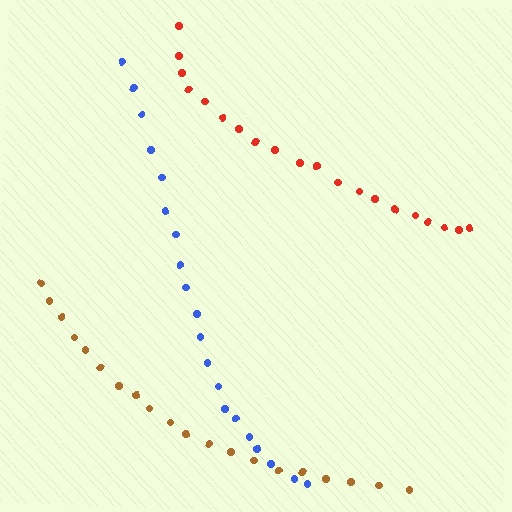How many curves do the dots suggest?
There are 3 distinct paths.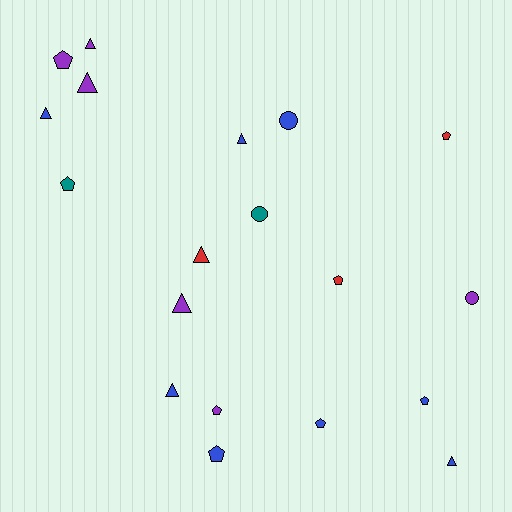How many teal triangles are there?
There are no teal triangles.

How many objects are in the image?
There are 19 objects.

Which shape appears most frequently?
Pentagon, with 8 objects.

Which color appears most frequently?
Blue, with 8 objects.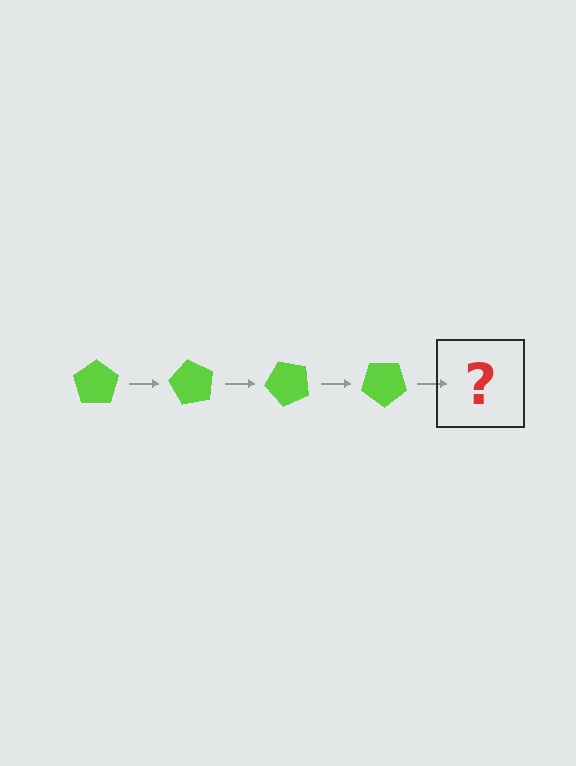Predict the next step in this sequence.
The next step is a lime pentagon rotated 240 degrees.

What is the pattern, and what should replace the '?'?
The pattern is that the pentagon rotates 60 degrees each step. The '?' should be a lime pentagon rotated 240 degrees.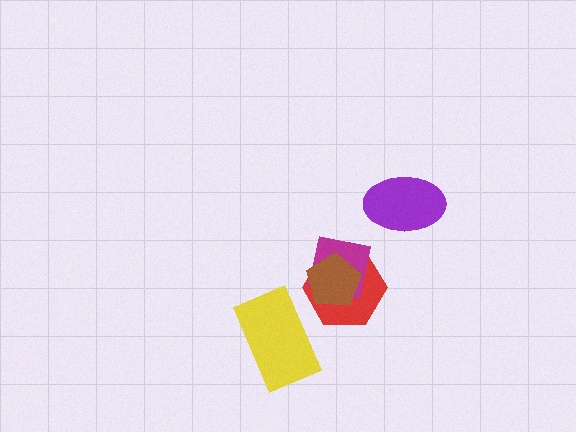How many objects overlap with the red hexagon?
2 objects overlap with the red hexagon.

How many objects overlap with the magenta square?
2 objects overlap with the magenta square.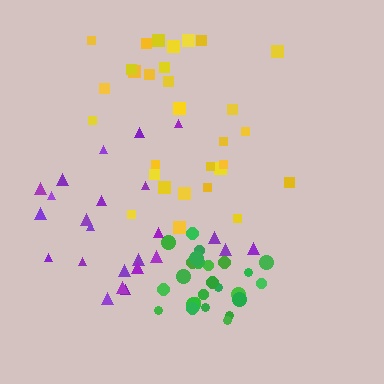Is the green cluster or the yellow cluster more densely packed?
Green.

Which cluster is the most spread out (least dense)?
Purple.